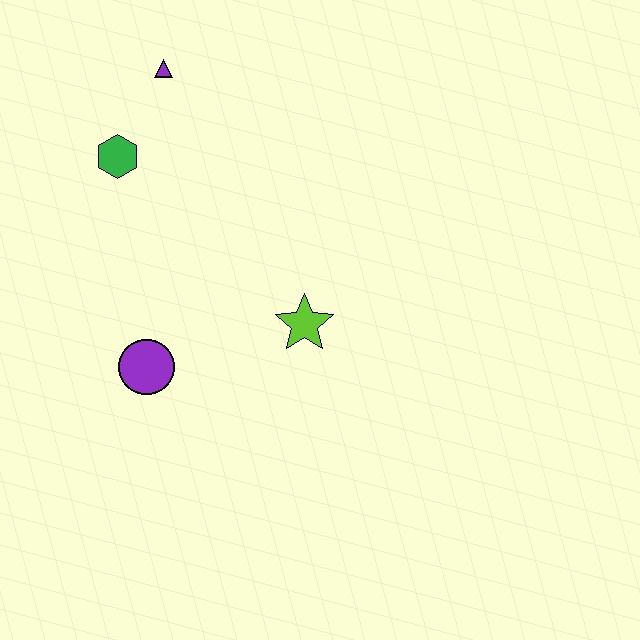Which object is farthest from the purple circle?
The purple triangle is farthest from the purple circle.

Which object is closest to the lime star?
The purple circle is closest to the lime star.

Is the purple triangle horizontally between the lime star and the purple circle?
Yes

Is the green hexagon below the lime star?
No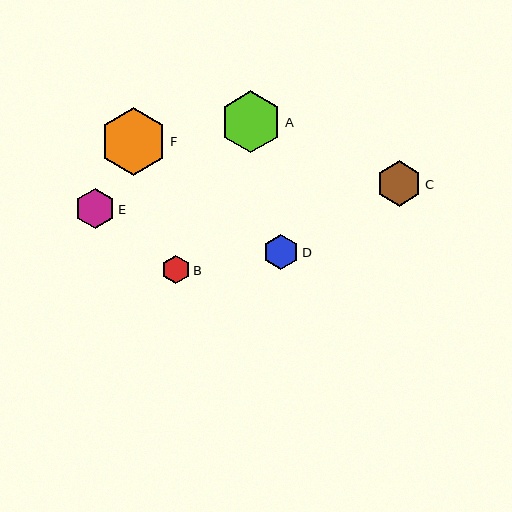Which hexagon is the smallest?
Hexagon B is the smallest with a size of approximately 28 pixels.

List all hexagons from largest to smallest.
From largest to smallest: F, A, C, E, D, B.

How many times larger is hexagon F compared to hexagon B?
Hexagon F is approximately 2.4 times the size of hexagon B.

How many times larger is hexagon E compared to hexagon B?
Hexagon E is approximately 1.4 times the size of hexagon B.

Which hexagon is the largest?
Hexagon F is the largest with a size of approximately 67 pixels.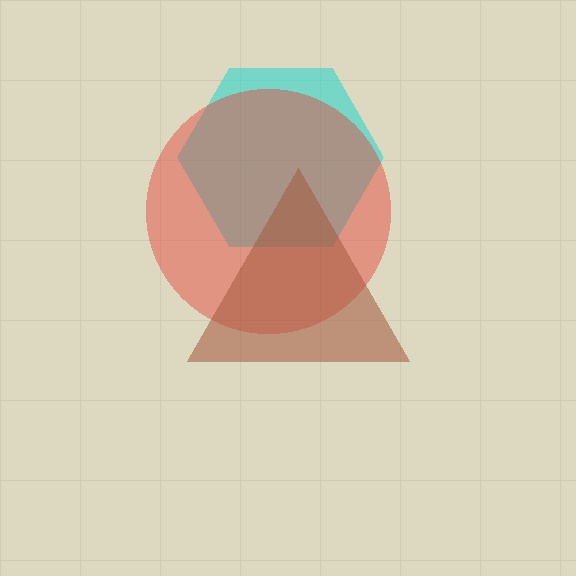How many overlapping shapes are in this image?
There are 3 overlapping shapes in the image.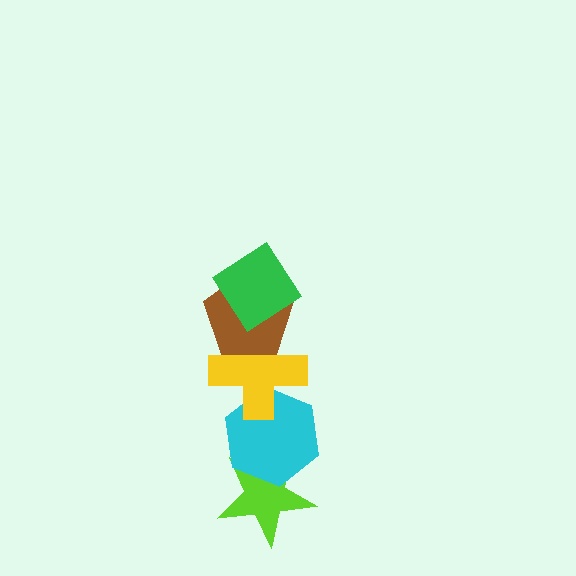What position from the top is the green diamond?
The green diamond is 1st from the top.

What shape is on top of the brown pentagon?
The green diamond is on top of the brown pentagon.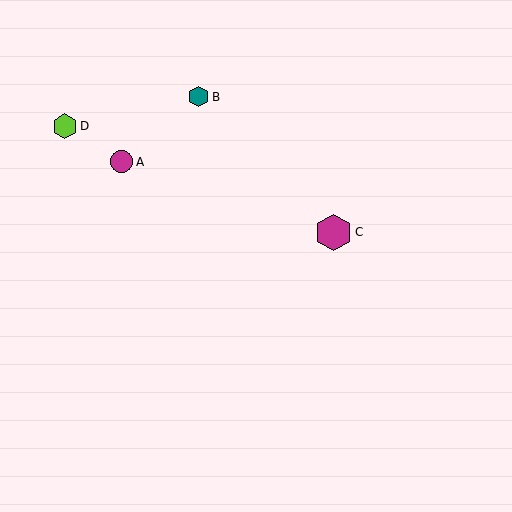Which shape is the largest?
The magenta hexagon (labeled C) is the largest.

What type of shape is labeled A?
Shape A is a magenta circle.